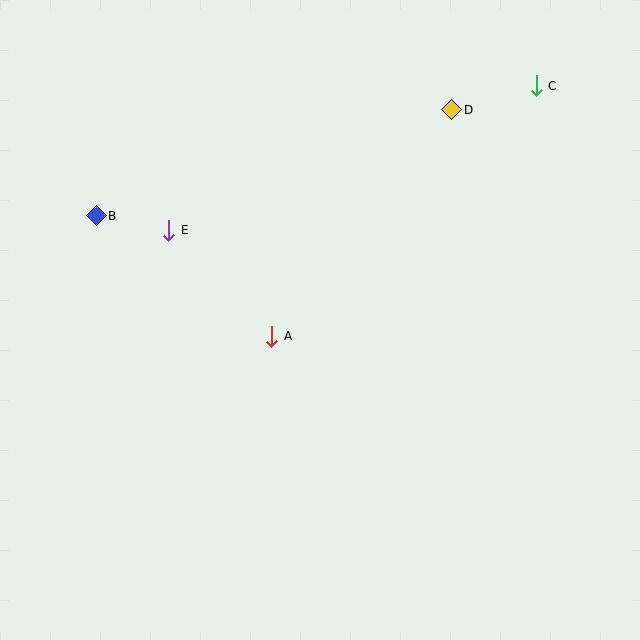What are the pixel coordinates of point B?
Point B is at (96, 216).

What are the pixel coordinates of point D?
Point D is at (452, 110).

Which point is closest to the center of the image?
Point A at (272, 336) is closest to the center.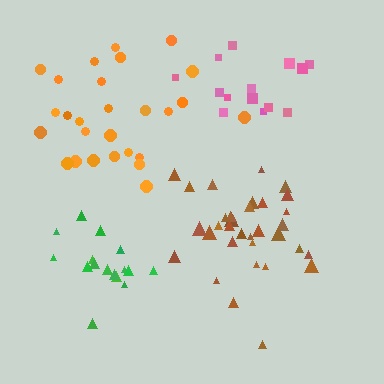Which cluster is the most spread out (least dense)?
Orange.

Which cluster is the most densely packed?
Brown.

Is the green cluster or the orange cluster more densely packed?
Green.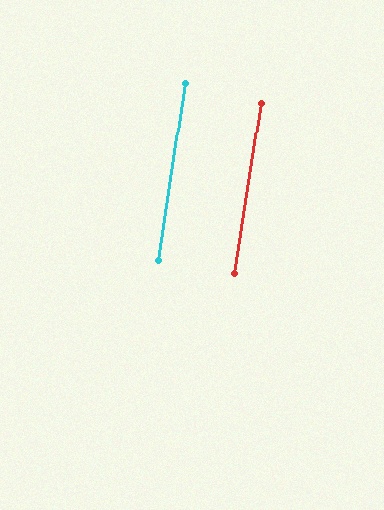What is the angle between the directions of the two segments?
Approximately 0 degrees.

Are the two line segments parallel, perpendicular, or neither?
Parallel — their directions differ by only 0.3°.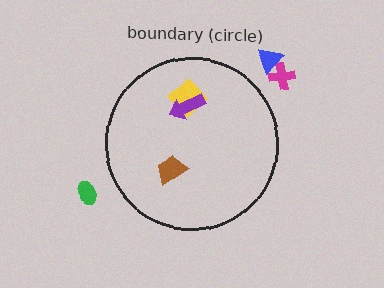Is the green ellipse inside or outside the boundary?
Outside.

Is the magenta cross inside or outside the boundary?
Outside.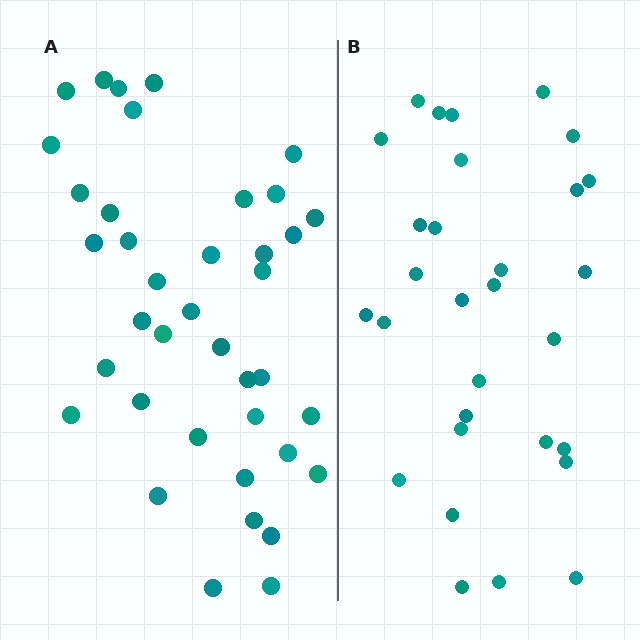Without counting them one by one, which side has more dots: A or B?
Region A (the left region) has more dots.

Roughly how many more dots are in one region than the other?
Region A has roughly 8 or so more dots than region B.